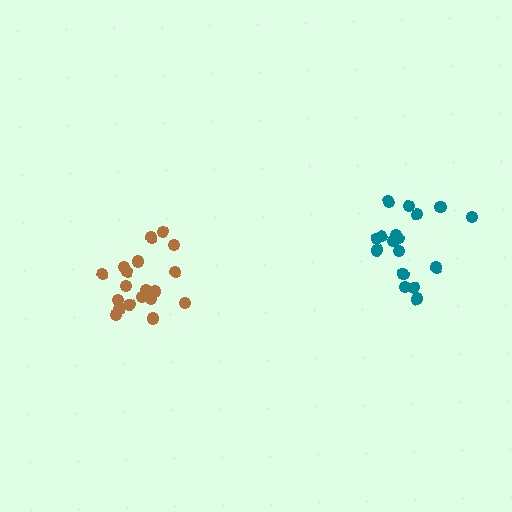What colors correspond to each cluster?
The clusters are colored: brown, teal.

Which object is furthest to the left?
The brown cluster is leftmost.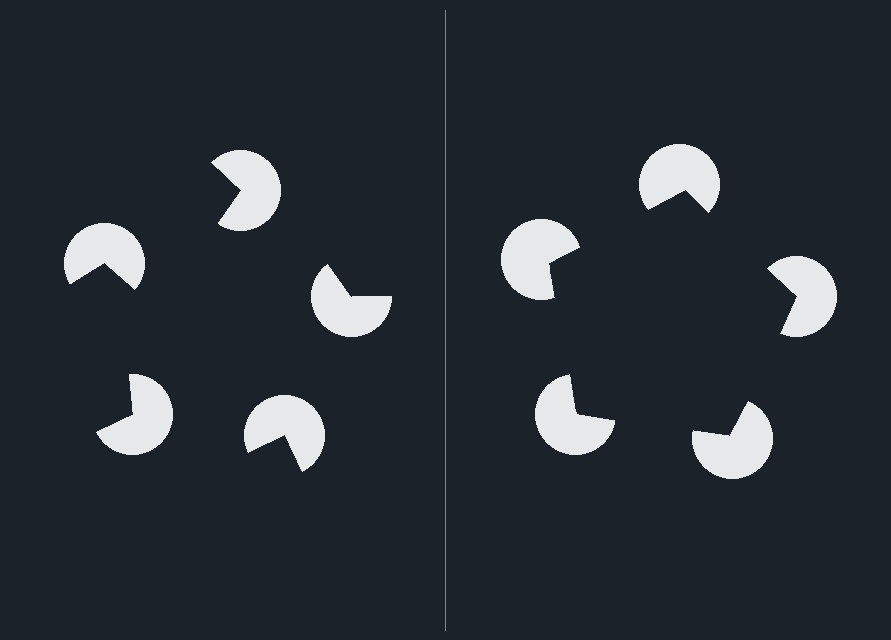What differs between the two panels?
The pac-man discs are positioned identically on both sides; only the wedge orientations differ. On the right they align to a pentagon; on the left they are misaligned.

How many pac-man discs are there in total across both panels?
10 — 5 on each side.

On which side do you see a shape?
An illusory pentagon appears on the right side. On the left side the wedge cuts are rotated, so no coherent shape forms.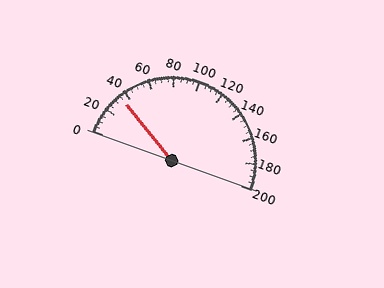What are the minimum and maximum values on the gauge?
The gauge ranges from 0 to 200.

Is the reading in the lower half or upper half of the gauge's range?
The reading is in the lower half of the range (0 to 200).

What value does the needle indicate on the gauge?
The needle indicates approximately 35.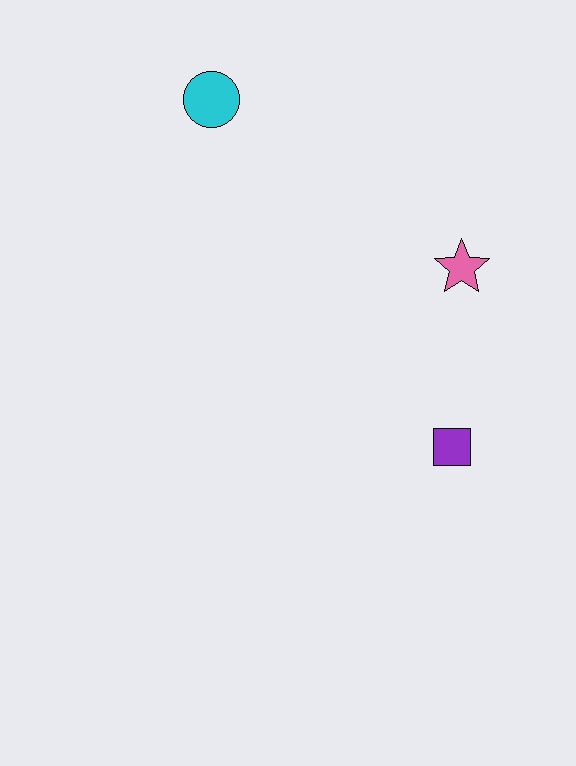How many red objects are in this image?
There are no red objects.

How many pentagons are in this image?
There are no pentagons.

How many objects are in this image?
There are 3 objects.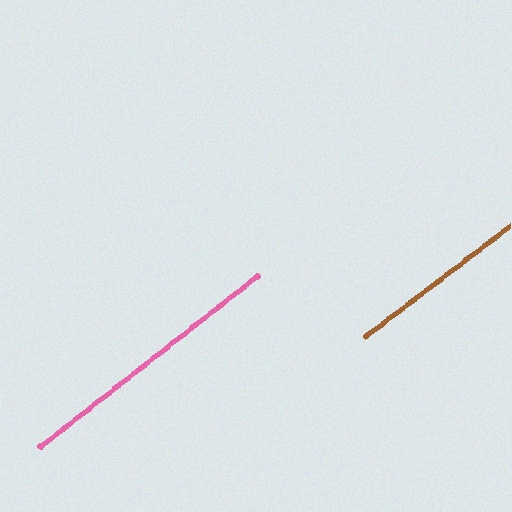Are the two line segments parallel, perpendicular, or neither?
Parallel — their directions differ by only 0.9°.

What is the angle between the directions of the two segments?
Approximately 1 degree.